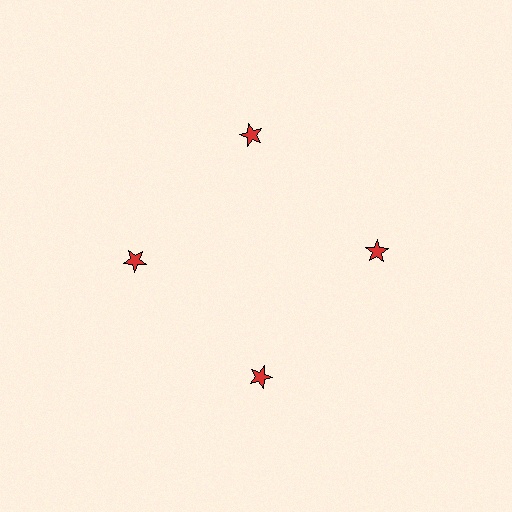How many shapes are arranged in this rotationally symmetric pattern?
There are 4 shapes, arranged in 4 groups of 1.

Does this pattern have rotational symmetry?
Yes, this pattern has 4-fold rotational symmetry. It looks the same after rotating 90 degrees around the center.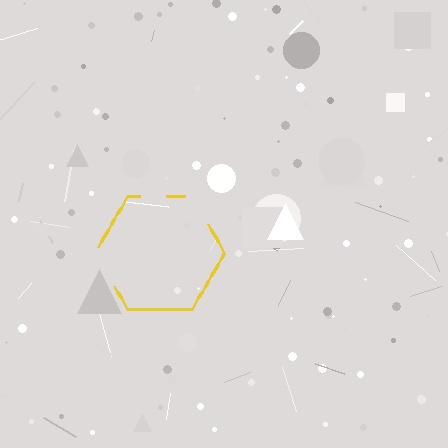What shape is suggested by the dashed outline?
The dashed outline suggests a hexagon.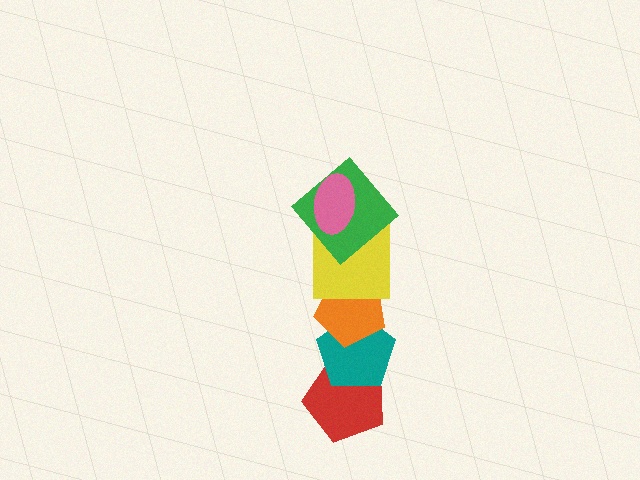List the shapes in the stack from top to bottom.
From top to bottom: the pink ellipse, the green diamond, the yellow square, the orange pentagon, the teal pentagon, the red pentagon.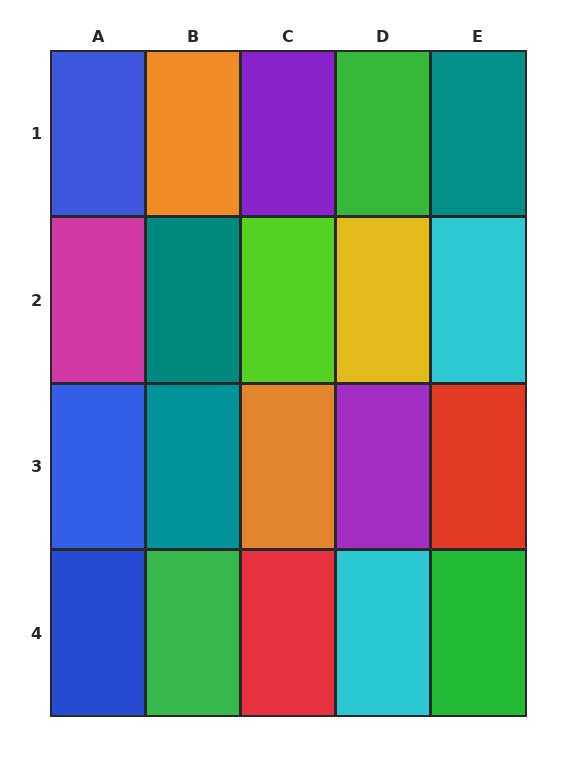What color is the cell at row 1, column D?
Green.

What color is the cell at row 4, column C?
Red.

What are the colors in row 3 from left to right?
Blue, teal, orange, purple, red.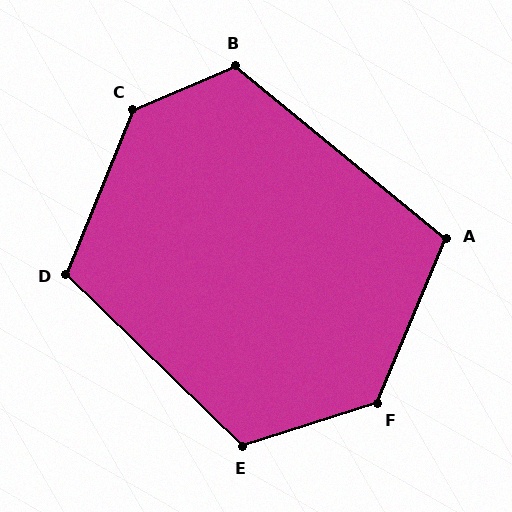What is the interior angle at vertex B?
Approximately 118 degrees (obtuse).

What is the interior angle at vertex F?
Approximately 130 degrees (obtuse).